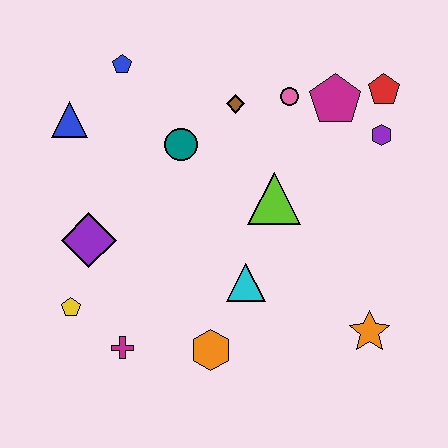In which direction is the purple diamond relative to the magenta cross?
The purple diamond is above the magenta cross.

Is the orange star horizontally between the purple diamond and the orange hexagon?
No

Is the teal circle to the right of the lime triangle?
No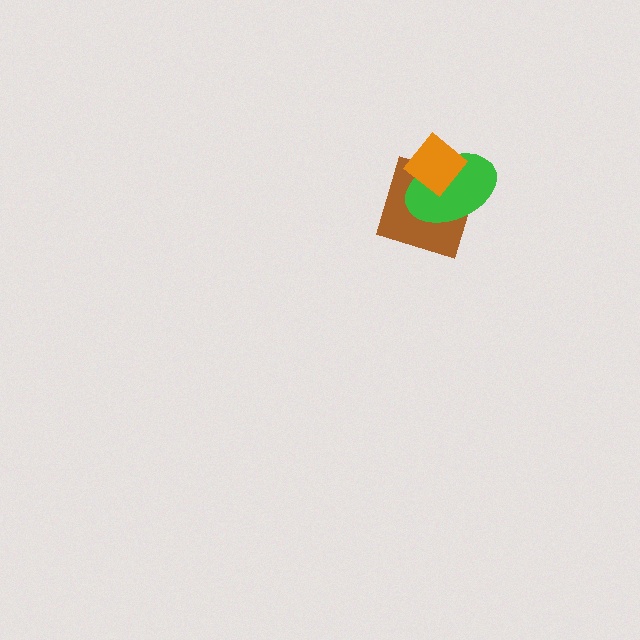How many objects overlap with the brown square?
2 objects overlap with the brown square.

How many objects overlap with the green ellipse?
2 objects overlap with the green ellipse.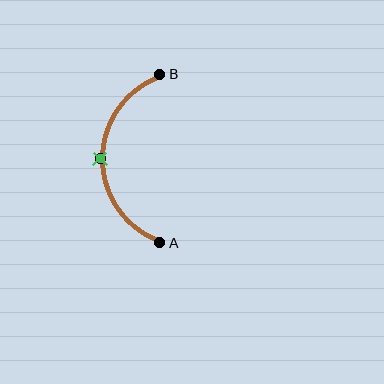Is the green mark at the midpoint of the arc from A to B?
Yes. The green mark lies on the arc at equal arc-length from both A and B — it is the arc midpoint.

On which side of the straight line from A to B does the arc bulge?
The arc bulges to the left of the straight line connecting A and B.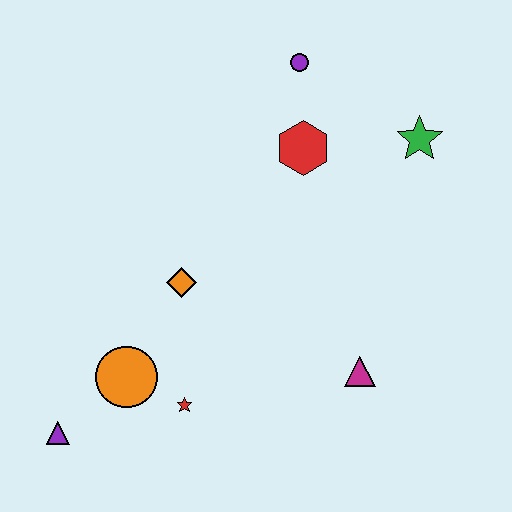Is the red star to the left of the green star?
Yes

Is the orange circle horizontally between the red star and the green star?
No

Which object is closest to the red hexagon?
The purple circle is closest to the red hexagon.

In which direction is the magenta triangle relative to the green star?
The magenta triangle is below the green star.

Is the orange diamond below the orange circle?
No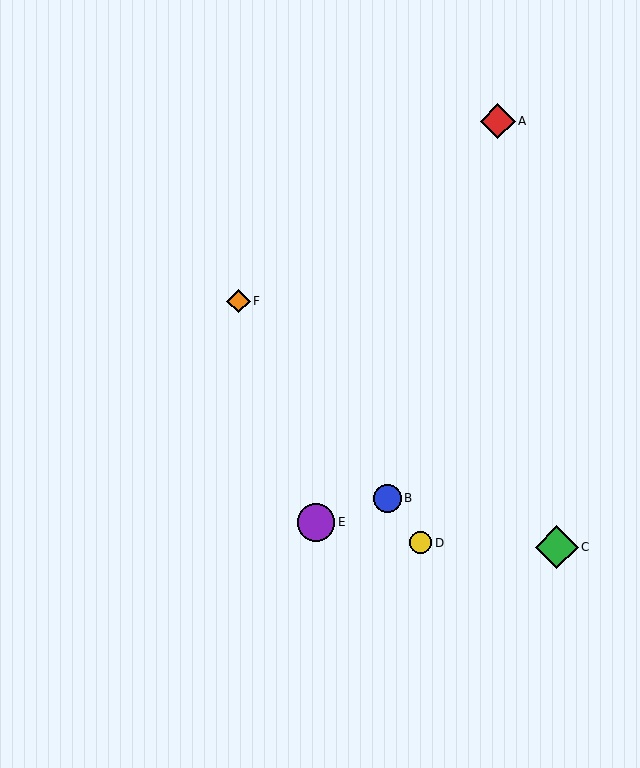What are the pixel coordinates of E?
Object E is at (316, 522).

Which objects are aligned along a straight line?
Objects B, D, F are aligned along a straight line.